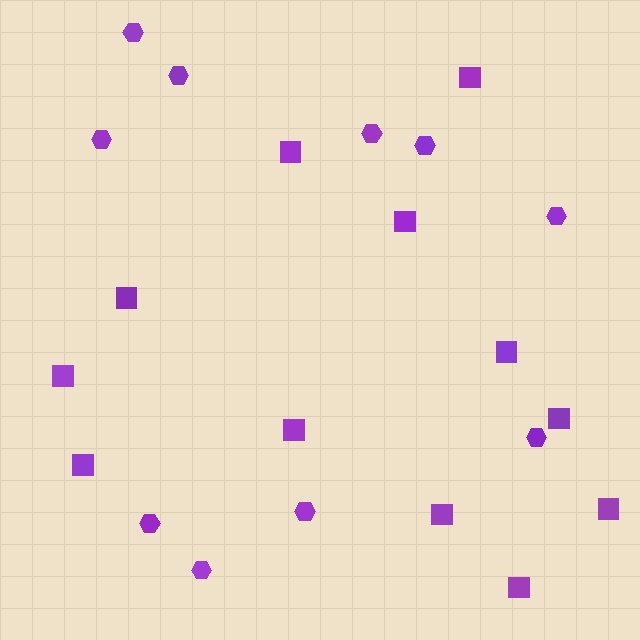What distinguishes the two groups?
There are 2 groups: one group of hexagons (10) and one group of squares (12).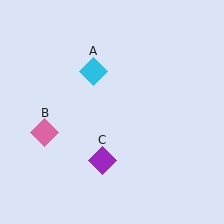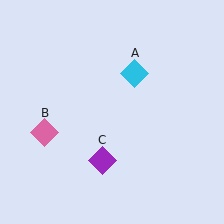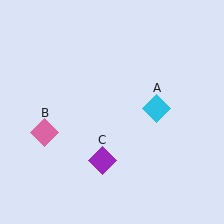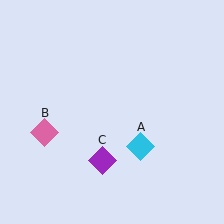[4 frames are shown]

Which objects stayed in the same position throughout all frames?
Pink diamond (object B) and purple diamond (object C) remained stationary.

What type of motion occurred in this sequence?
The cyan diamond (object A) rotated clockwise around the center of the scene.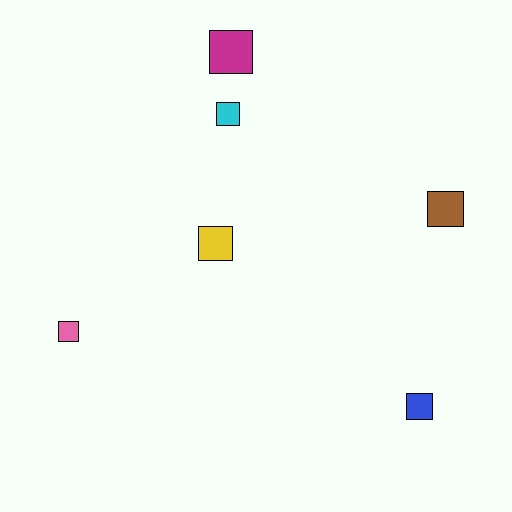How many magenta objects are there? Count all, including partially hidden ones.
There is 1 magenta object.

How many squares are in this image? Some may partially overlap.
There are 6 squares.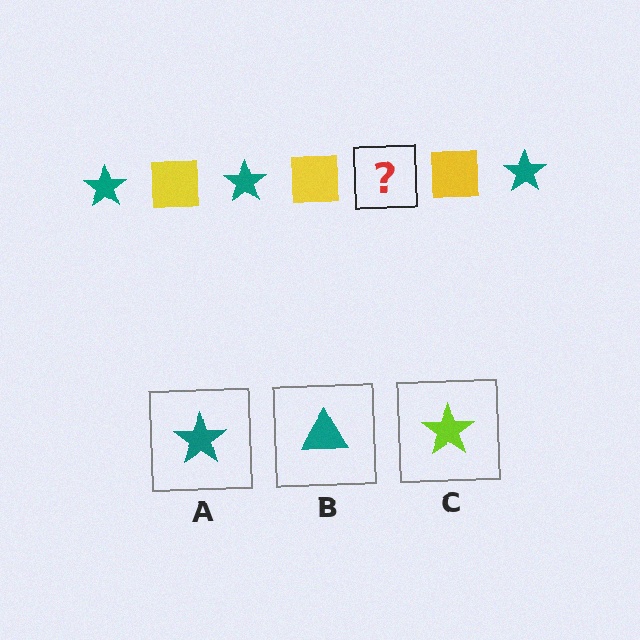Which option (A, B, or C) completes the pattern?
A.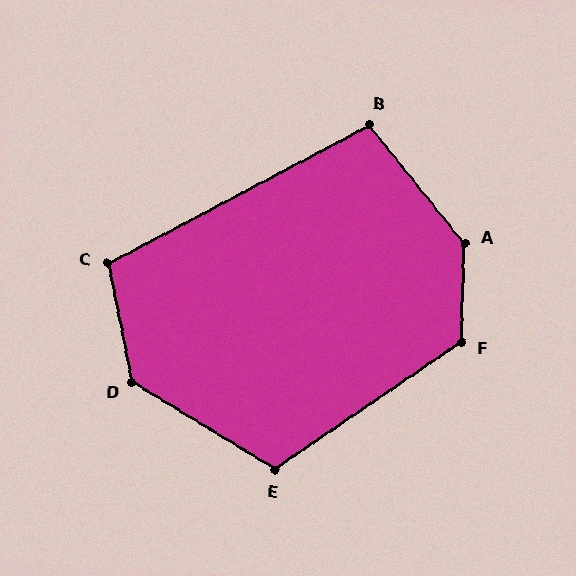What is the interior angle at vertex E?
Approximately 114 degrees (obtuse).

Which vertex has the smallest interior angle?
B, at approximately 101 degrees.